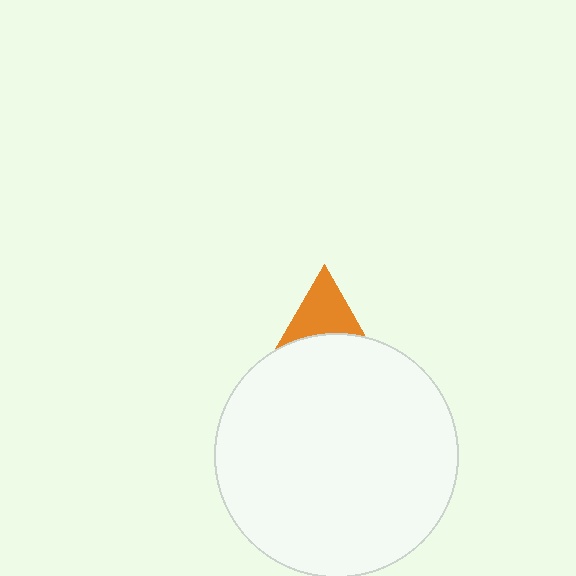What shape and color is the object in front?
The object in front is a white circle.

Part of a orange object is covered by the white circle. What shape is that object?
It is a triangle.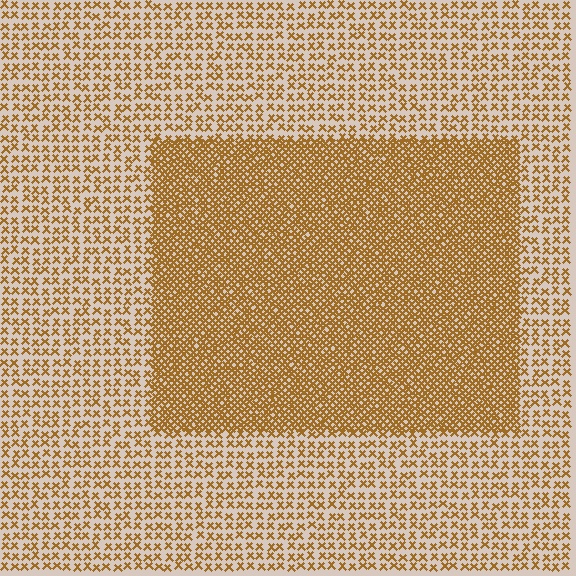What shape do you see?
I see a rectangle.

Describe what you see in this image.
The image contains small brown elements arranged at two different densities. A rectangle-shaped region is visible where the elements are more densely packed than the surrounding area.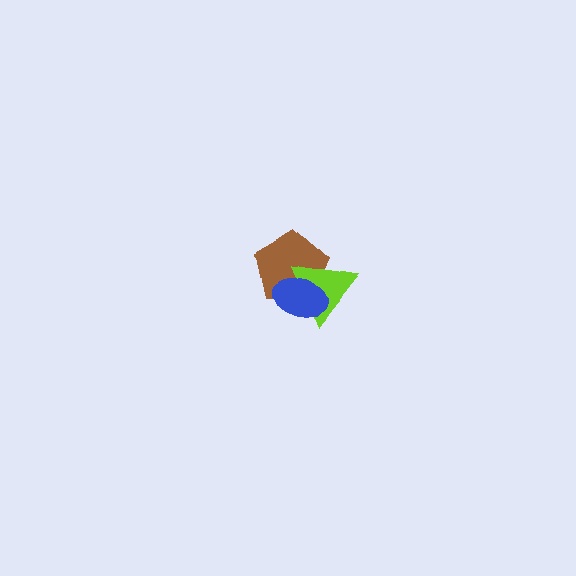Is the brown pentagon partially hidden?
Yes, it is partially covered by another shape.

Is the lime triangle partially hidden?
Yes, it is partially covered by another shape.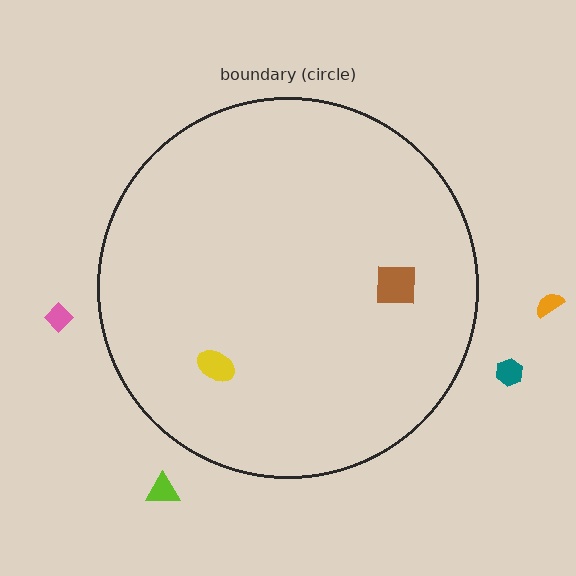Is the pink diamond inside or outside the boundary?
Outside.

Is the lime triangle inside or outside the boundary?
Outside.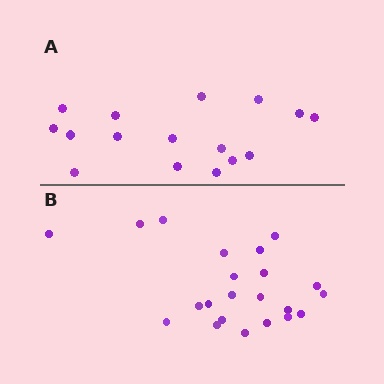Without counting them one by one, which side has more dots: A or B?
Region B (the bottom region) has more dots.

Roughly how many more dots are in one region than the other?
Region B has about 6 more dots than region A.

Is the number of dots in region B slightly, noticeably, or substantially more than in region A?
Region B has noticeably more, but not dramatically so. The ratio is roughly 1.4 to 1.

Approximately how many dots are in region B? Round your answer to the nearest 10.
About 20 dots. (The exact count is 22, which rounds to 20.)